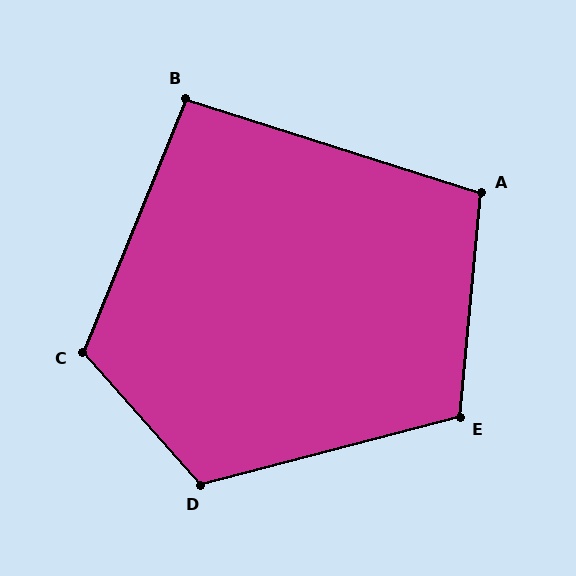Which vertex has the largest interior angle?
D, at approximately 117 degrees.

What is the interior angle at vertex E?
Approximately 110 degrees (obtuse).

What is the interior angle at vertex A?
Approximately 102 degrees (obtuse).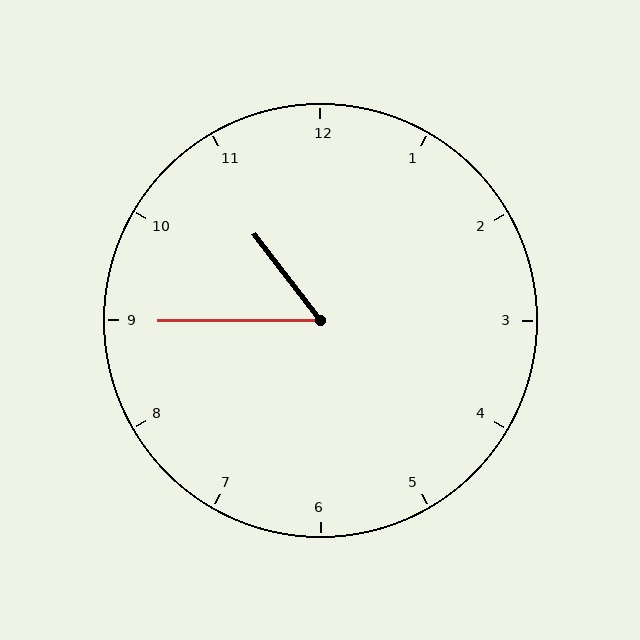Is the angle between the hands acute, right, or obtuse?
It is acute.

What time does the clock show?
10:45.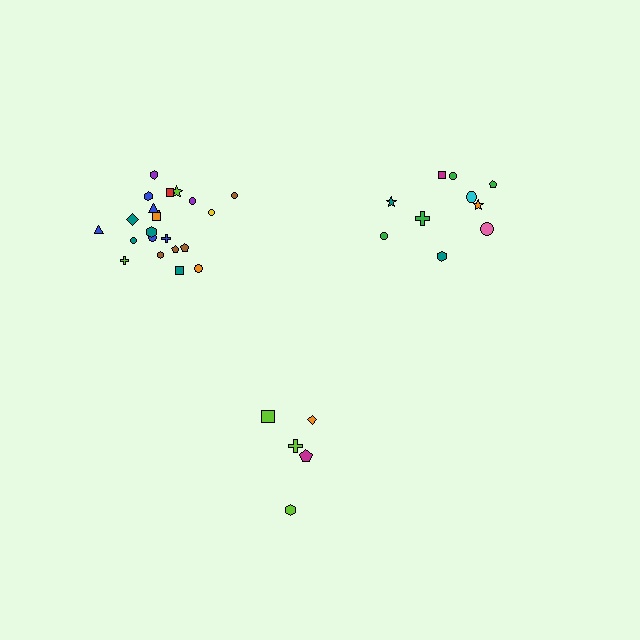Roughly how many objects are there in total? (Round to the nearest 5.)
Roughly 35 objects in total.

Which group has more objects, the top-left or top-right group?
The top-left group.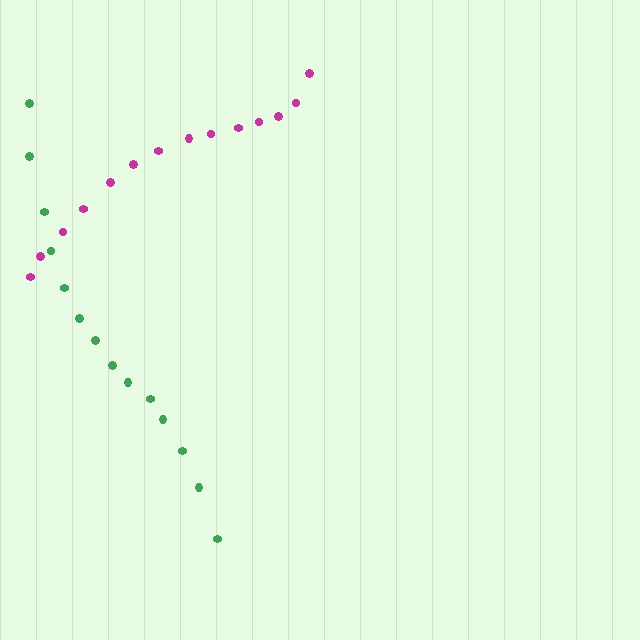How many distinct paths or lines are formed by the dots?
There are 2 distinct paths.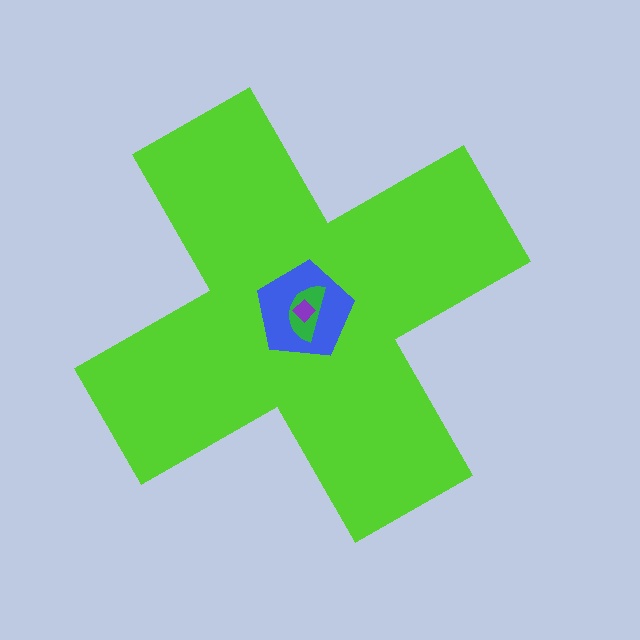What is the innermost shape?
The purple diamond.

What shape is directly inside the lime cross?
The blue pentagon.